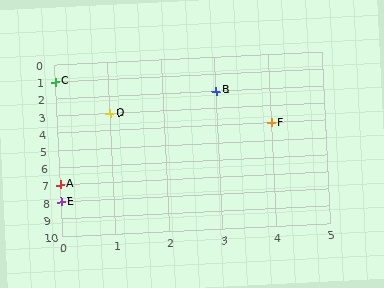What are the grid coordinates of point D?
Point D is at grid coordinates (1, 3).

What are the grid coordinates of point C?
Point C is at grid coordinates (0, 1).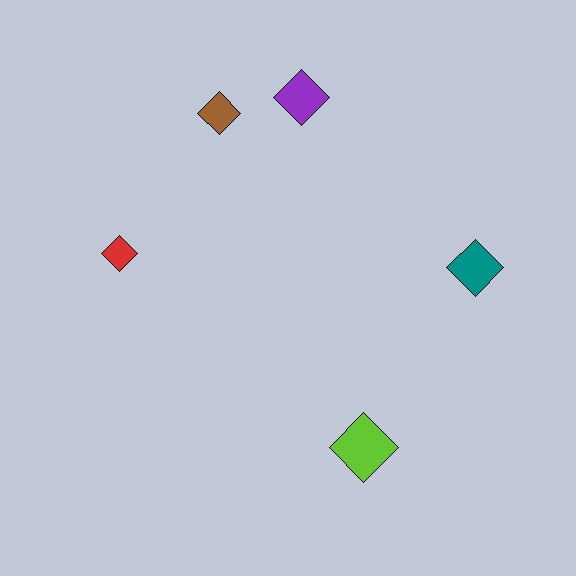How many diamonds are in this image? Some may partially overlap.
There are 5 diamonds.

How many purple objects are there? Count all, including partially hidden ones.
There is 1 purple object.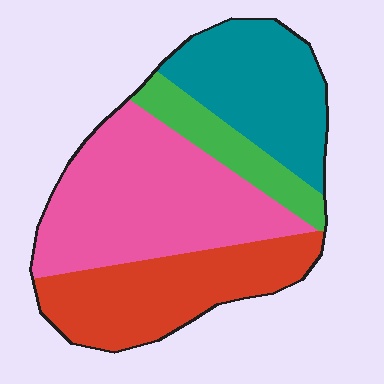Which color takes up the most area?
Pink, at roughly 40%.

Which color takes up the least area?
Green, at roughly 10%.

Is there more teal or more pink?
Pink.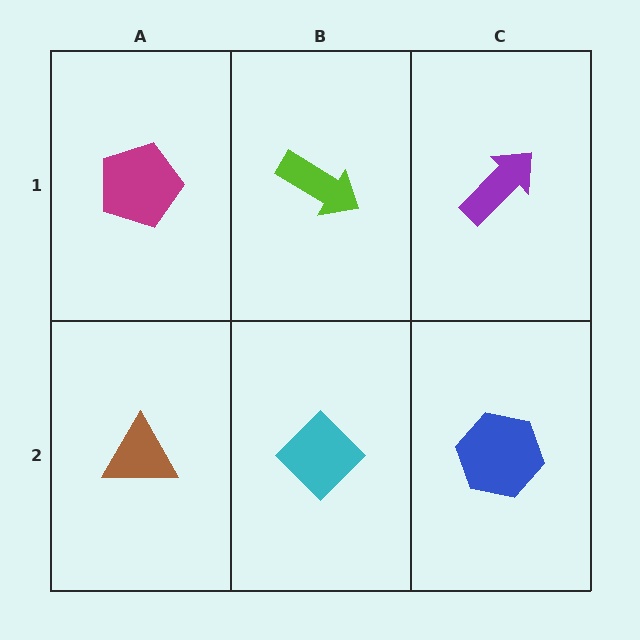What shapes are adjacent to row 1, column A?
A brown triangle (row 2, column A), a lime arrow (row 1, column B).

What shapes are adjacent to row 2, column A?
A magenta pentagon (row 1, column A), a cyan diamond (row 2, column B).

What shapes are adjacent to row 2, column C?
A purple arrow (row 1, column C), a cyan diamond (row 2, column B).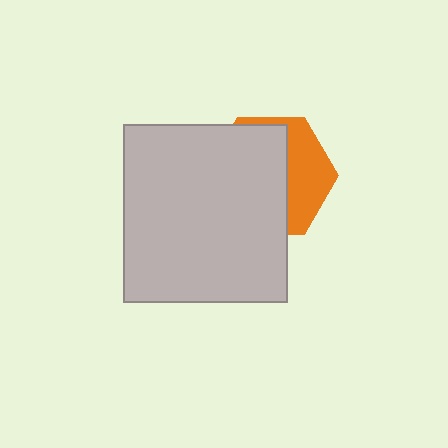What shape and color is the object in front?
The object in front is a light gray rectangle.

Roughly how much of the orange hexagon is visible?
A small part of it is visible (roughly 36%).